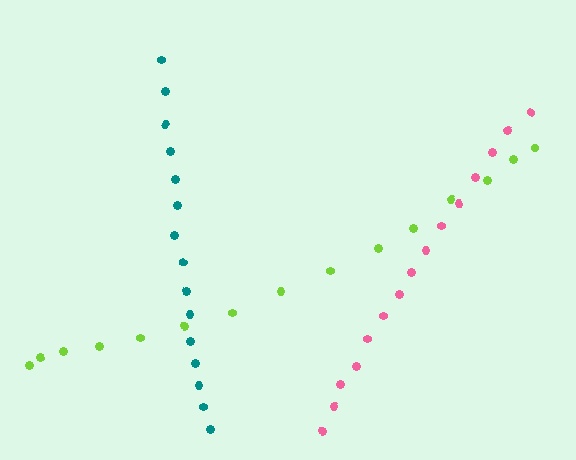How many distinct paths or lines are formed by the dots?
There are 3 distinct paths.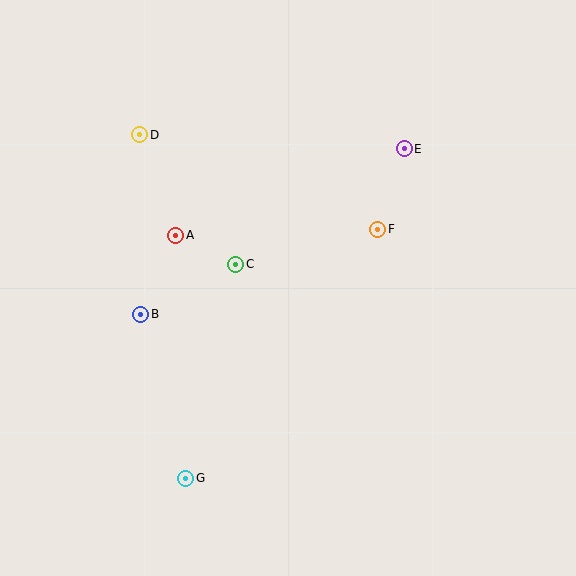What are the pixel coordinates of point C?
Point C is at (236, 264).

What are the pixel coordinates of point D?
Point D is at (140, 135).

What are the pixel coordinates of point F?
Point F is at (378, 229).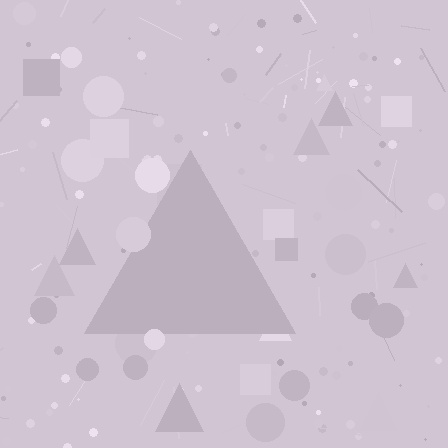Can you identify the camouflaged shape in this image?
The camouflaged shape is a triangle.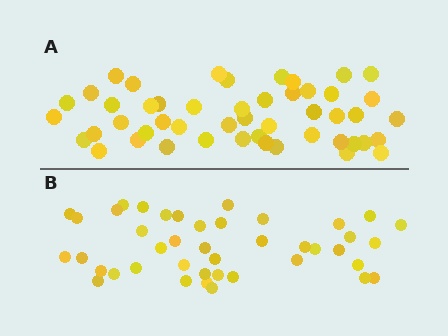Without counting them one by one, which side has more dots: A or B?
Region A (the top region) has more dots.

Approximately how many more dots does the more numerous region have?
Region A has roughly 8 or so more dots than region B.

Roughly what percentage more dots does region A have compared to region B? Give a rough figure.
About 15% more.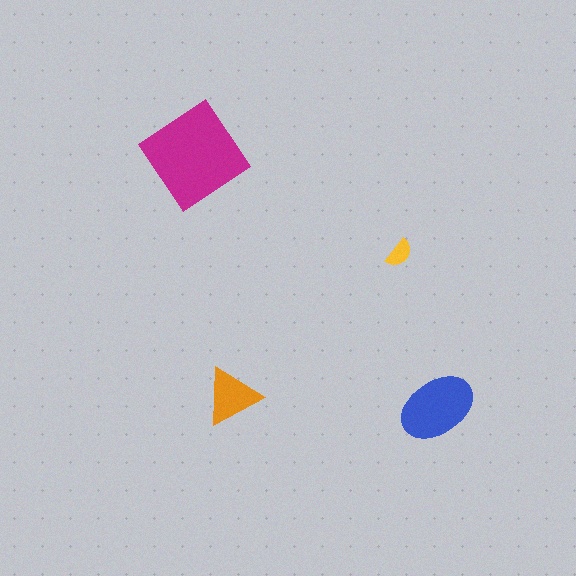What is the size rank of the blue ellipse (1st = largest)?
2nd.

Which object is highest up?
The magenta diamond is topmost.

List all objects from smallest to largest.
The yellow semicircle, the orange triangle, the blue ellipse, the magenta diamond.